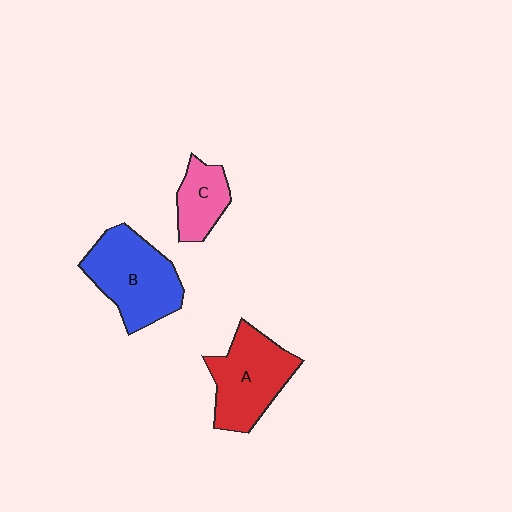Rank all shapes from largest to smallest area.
From largest to smallest: B (blue), A (red), C (pink).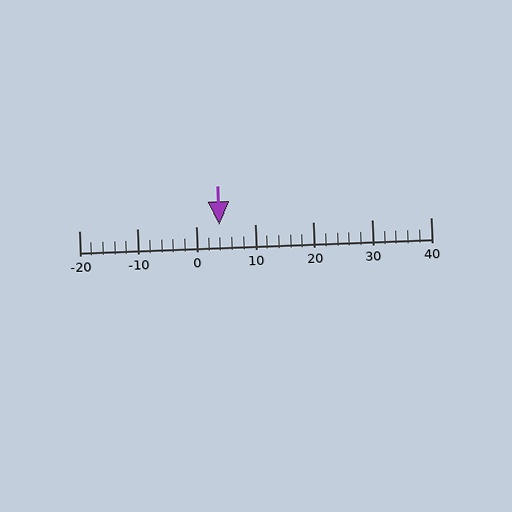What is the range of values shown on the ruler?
The ruler shows values from -20 to 40.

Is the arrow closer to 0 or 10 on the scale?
The arrow is closer to 0.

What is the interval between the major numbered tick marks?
The major tick marks are spaced 10 units apart.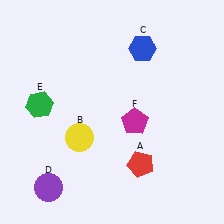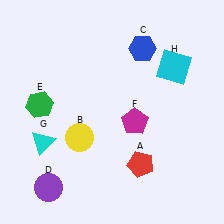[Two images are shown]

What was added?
A cyan triangle (G), a cyan square (H) were added in Image 2.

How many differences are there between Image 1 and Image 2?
There are 2 differences between the two images.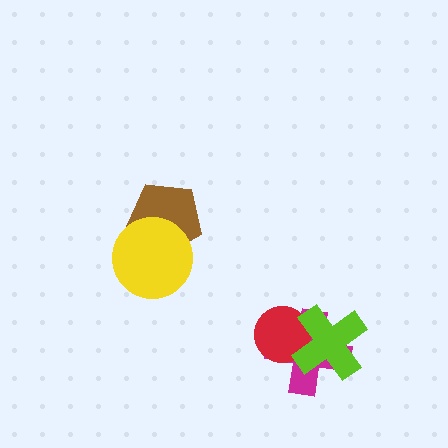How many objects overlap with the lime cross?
2 objects overlap with the lime cross.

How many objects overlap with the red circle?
2 objects overlap with the red circle.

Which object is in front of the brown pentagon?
The yellow circle is in front of the brown pentagon.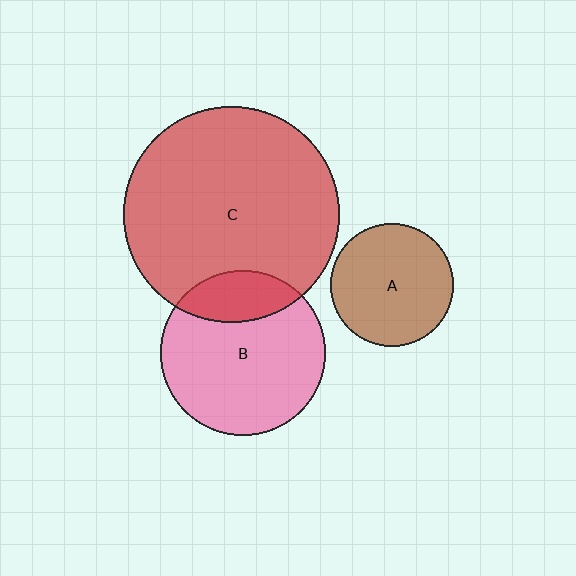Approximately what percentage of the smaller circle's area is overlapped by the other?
Approximately 20%.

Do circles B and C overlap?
Yes.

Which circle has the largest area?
Circle C (red).